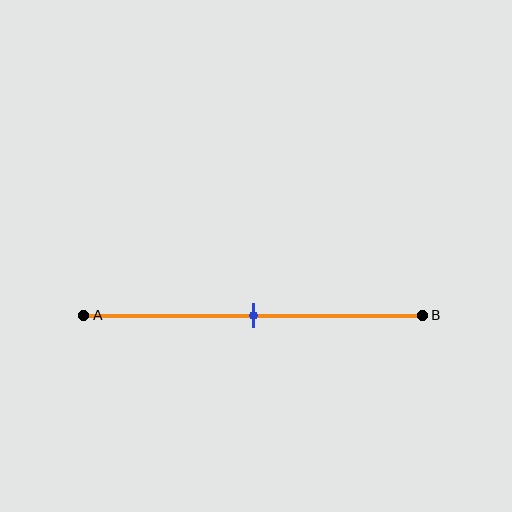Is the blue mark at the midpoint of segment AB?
Yes, the mark is approximately at the midpoint.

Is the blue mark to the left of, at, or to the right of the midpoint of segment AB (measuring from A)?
The blue mark is approximately at the midpoint of segment AB.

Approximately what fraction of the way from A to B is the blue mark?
The blue mark is approximately 50% of the way from A to B.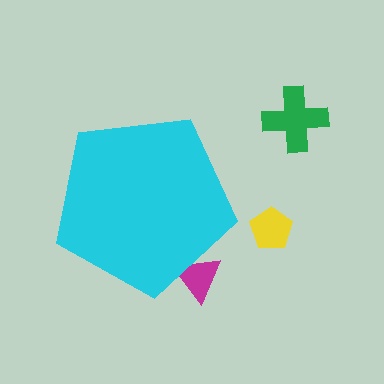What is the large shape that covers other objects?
A cyan pentagon.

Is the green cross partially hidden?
No, the green cross is fully visible.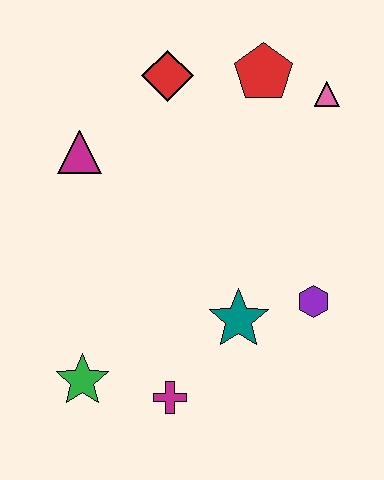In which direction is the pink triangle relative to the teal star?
The pink triangle is above the teal star.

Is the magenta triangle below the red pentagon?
Yes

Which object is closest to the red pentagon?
The pink triangle is closest to the red pentagon.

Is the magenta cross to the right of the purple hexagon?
No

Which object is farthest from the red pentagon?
The green star is farthest from the red pentagon.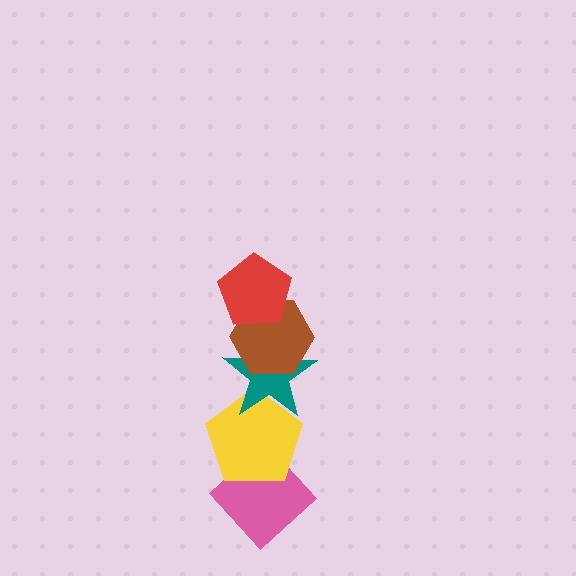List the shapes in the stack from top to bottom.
From top to bottom: the red pentagon, the brown hexagon, the teal star, the yellow pentagon, the pink diamond.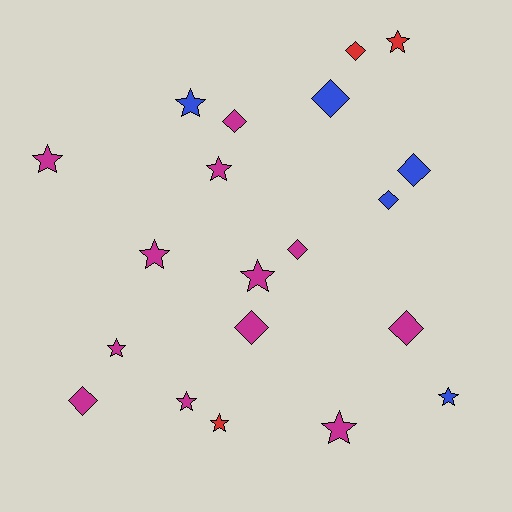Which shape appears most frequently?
Star, with 11 objects.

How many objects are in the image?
There are 20 objects.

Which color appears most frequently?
Magenta, with 12 objects.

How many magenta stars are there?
There are 7 magenta stars.